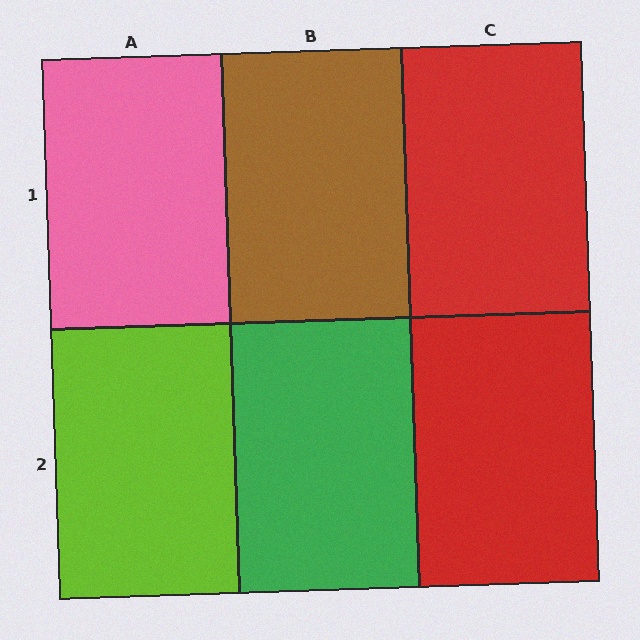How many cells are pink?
1 cell is pink.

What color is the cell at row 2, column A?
Lime.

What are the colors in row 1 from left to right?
Pink, brown, red.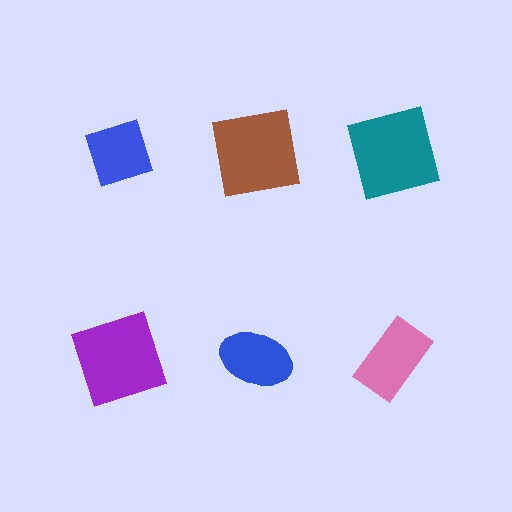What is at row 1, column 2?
A brown square.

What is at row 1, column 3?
A teal square.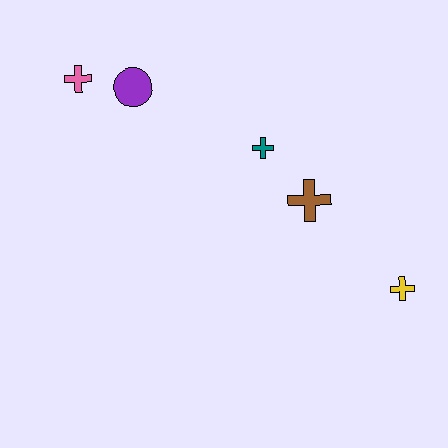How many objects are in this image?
There are 5 objects.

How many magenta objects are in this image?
There are no magenta objects.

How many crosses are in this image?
There are 4 crosses.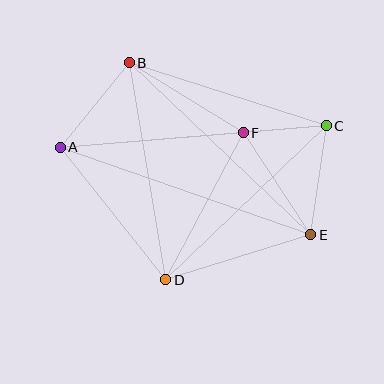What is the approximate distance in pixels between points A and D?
The distance between A and D is approximately 169 pixels.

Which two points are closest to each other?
Points C and F are closest to each other.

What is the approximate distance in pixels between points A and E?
The distance between A and E is approximately 265 pixels.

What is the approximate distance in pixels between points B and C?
The distance between B and C is approximately 207 pixels.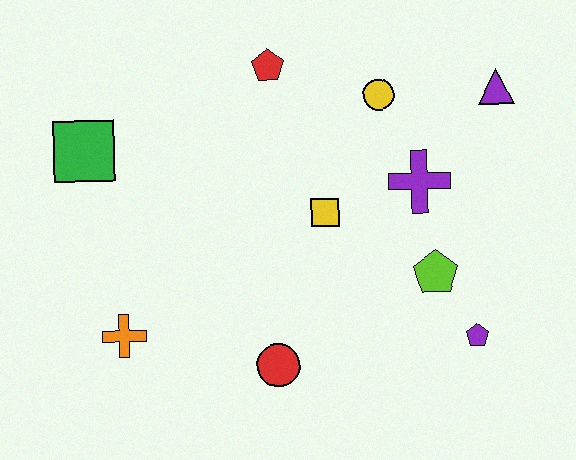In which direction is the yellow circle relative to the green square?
The yellow circle is to the right of the green square.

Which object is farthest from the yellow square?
The green square is farthest from the yellow square.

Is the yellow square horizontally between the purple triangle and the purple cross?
No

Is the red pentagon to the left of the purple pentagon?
Yes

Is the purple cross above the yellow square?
Yes